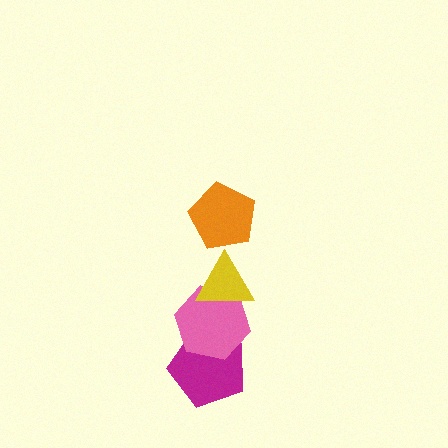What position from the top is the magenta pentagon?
The magenta pentagon is 4th from the top.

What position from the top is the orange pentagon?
The orange pentagon is 1st from the top.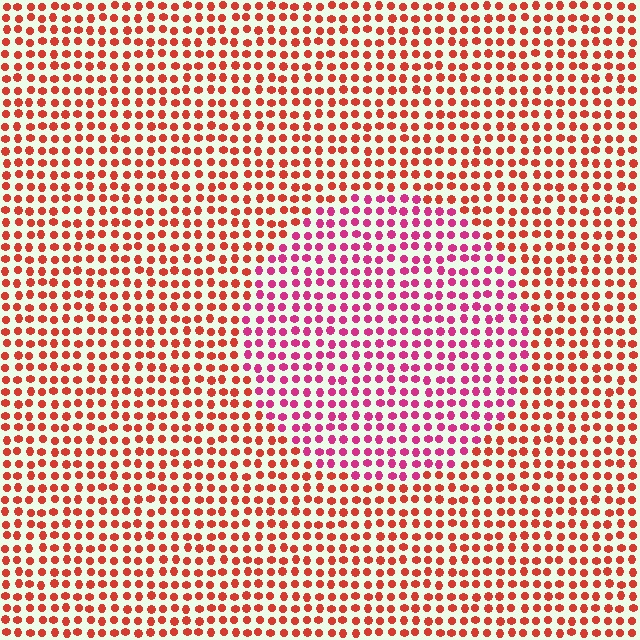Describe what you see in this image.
The image is filled with small red elements in a uniform arrangement. A circle-shaped region is visible where the elements are tinted to a slightly different hue, forming a subtle color boundary.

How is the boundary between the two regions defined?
The boundary is defined purely by a slight shift in hue (about 37 degrees). Spacing, size, and orientation are identical on both sides.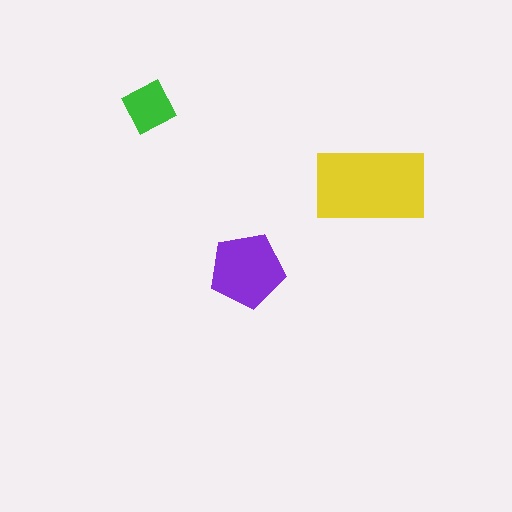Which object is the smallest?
The green diamond.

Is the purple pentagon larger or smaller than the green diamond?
Larger.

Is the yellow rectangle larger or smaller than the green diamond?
Larger.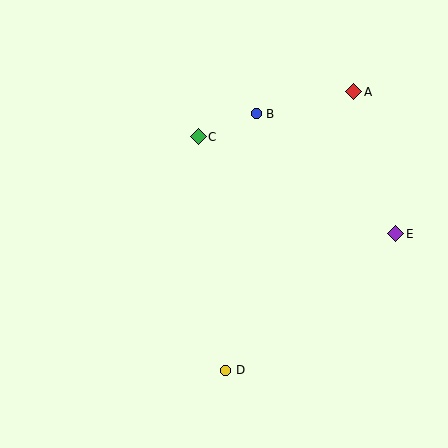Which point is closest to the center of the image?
Point C at (198, 137) is closest to the center.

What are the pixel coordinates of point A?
Point A is at (354, 92).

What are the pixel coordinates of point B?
Point B is at (256, 114).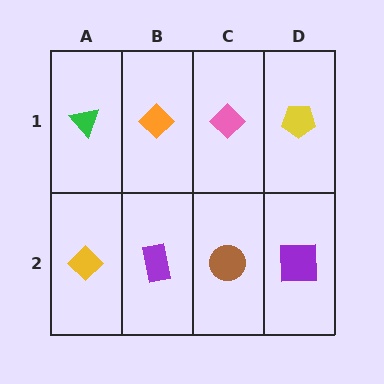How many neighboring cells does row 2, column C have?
3.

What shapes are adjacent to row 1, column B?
A purple rectangle (row 2, column B), a green triangle (row 1, column A), a pink diamond (row 1, column C).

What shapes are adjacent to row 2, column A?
A green triangle (row 1, column A), a purple rectangle (row 2, column B).